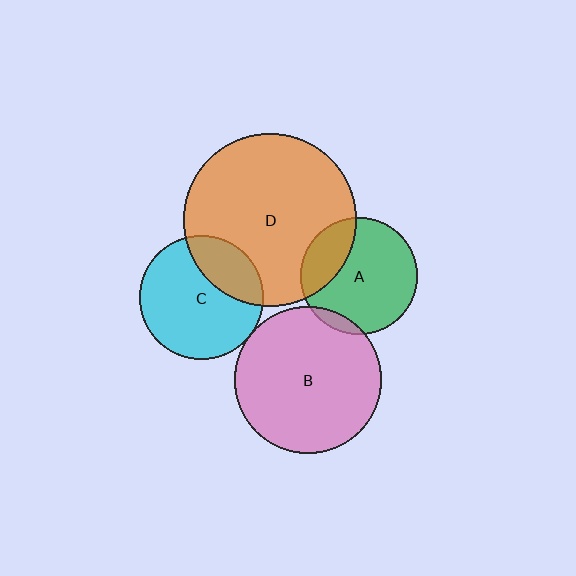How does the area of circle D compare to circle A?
Approximately 2.2 times.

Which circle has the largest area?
Circle D (orange).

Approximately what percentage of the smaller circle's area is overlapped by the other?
Approximately 5%.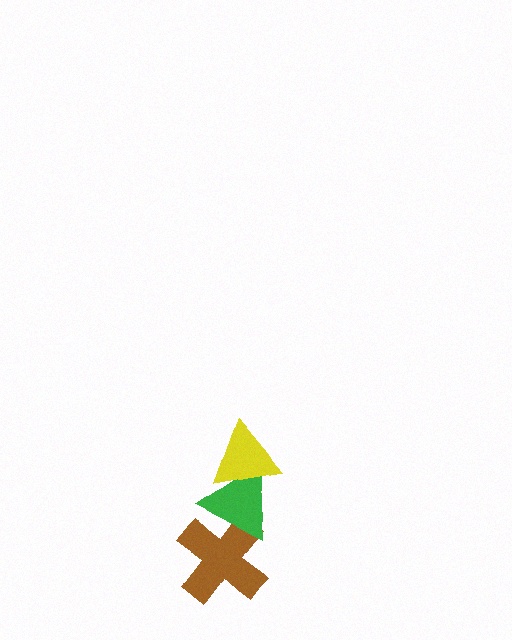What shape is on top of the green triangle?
The yellow triangle is on top of the green triangle.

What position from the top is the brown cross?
The brown cross is 3rd from the top.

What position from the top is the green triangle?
The green triangle is 2nd from the top.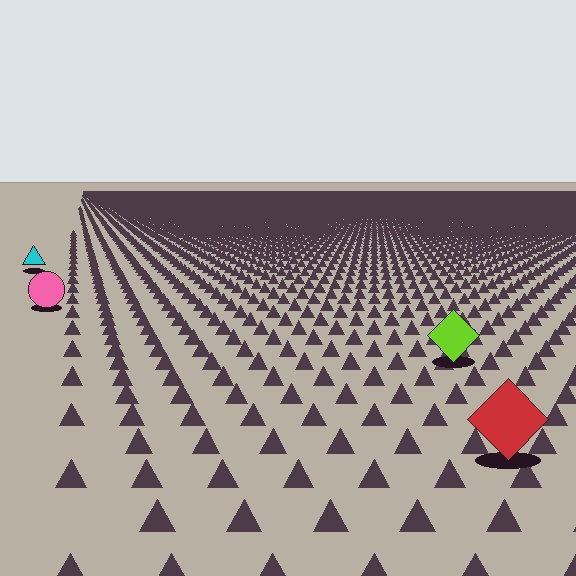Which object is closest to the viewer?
The red diamond is closest. The texture marks near it are larger and more spread out.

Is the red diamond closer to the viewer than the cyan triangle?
Yes. The red diamond is closer — you can tell from the texture gradient: the ground texture is coarser near it.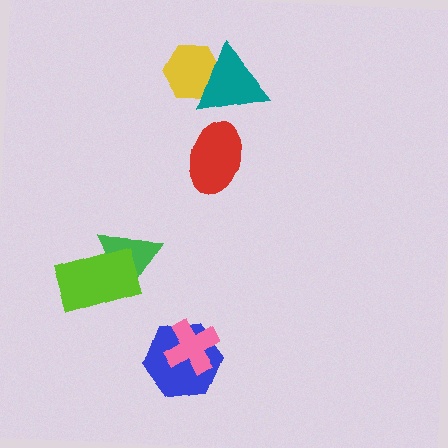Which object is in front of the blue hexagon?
The pink cross is in front of the blue hexagon.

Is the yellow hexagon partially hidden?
Yes, it is partially covered by another shape.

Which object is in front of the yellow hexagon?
The teal triangle is in front of the yellow hexagon.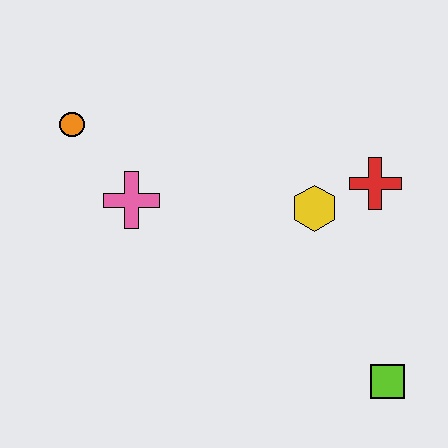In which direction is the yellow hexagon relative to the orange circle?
The yellow hexagon is to the right of the orange circle.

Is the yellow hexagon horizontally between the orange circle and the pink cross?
No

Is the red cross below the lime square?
No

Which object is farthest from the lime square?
The orange circle is farthest from the lime square.